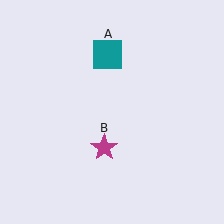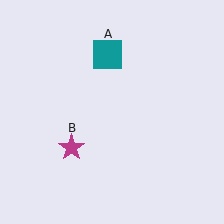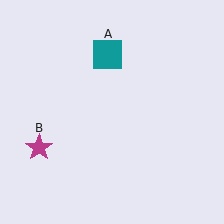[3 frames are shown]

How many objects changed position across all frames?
1 object changed position: magenta star (object B).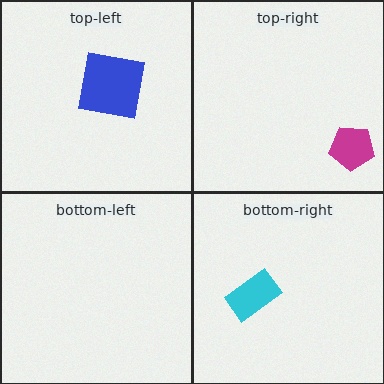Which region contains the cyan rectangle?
The bottom-right region.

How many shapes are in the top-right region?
1.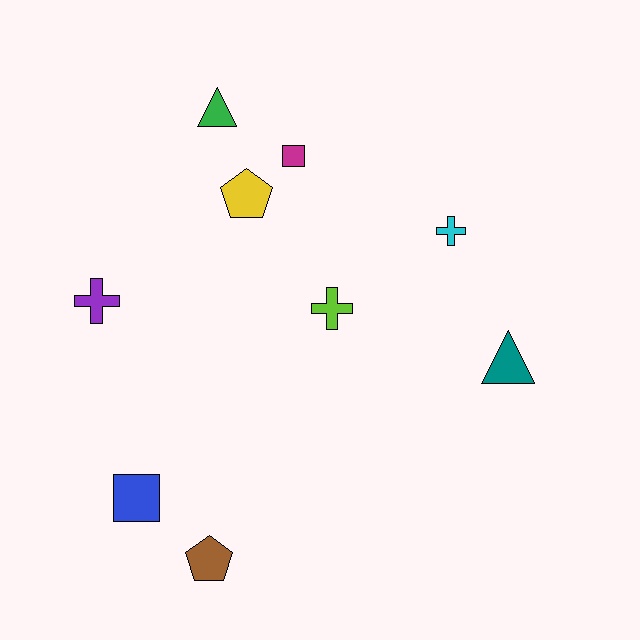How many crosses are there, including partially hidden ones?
There are 3 crosses.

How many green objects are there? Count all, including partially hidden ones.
There is 1 green object.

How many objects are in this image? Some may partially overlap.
There are 9 objects.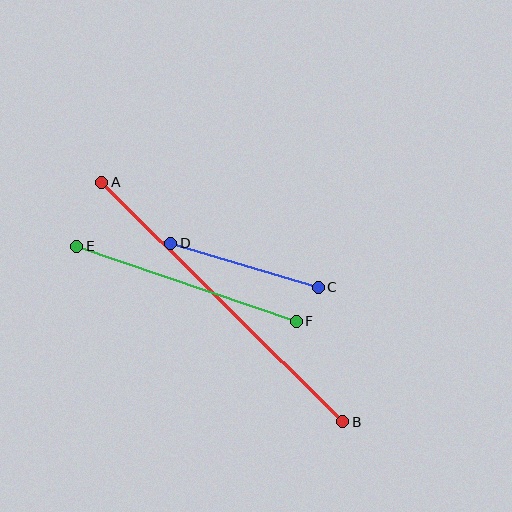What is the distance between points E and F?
The distance is approximately 232 pixels.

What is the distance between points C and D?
The distance is approximately 154 pixels.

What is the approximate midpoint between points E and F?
The midpoint is at approximately (187, 284) pixels.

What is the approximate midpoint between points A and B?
The midpoint is at approximately (222, 302) pixels.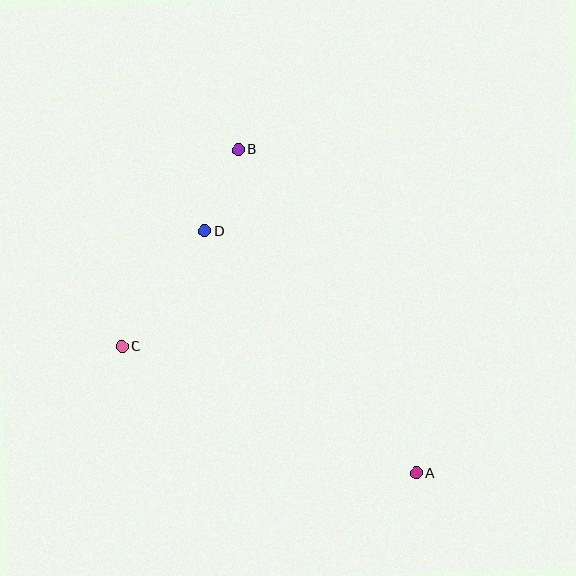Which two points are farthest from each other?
Points A and B are farthest from each other.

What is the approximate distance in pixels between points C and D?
The distance between C and D is approximately 142 pixels.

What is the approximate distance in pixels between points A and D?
The distance between A and D is approximately 322 pixels.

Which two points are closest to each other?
Points B and D are closest to each other.